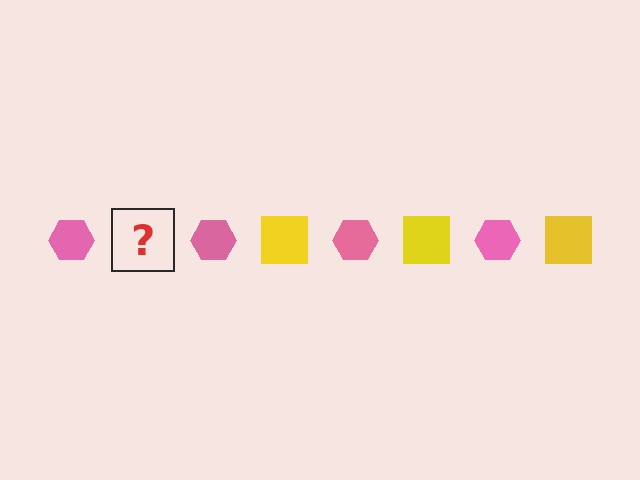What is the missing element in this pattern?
The missing element is a yellow square.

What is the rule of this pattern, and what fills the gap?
The rule is that the pattern alternates between pink hexagon and yellow square. The gap should be filled with a yellow square.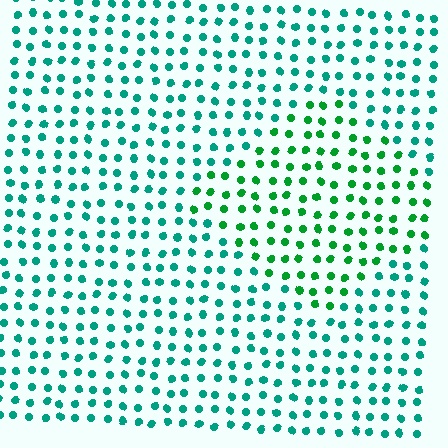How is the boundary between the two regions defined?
The boundary is defined purely by a slight shift in hue (about 34 degrees). Spacing, size, and orientation are identical on both sides.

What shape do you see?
I see a diamond.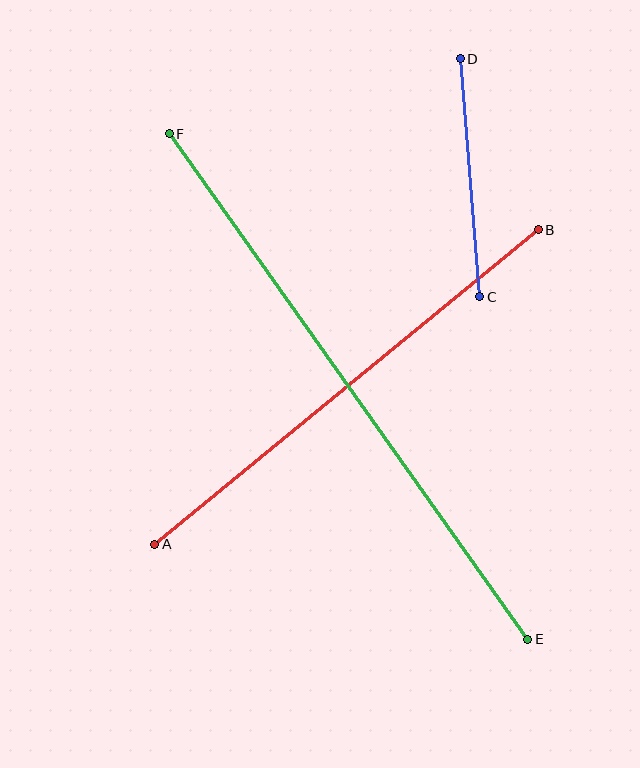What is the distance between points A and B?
The distance is approximately 496 pixels.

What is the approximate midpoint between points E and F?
The midpoint is at approximately (349, 387) pixels.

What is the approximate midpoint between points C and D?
The midpoint is at approximately (470, 178) pixels.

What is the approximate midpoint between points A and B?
The midpoint is at approximately (346, 387) pixels.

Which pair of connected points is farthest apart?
Points E and F are farthest apart.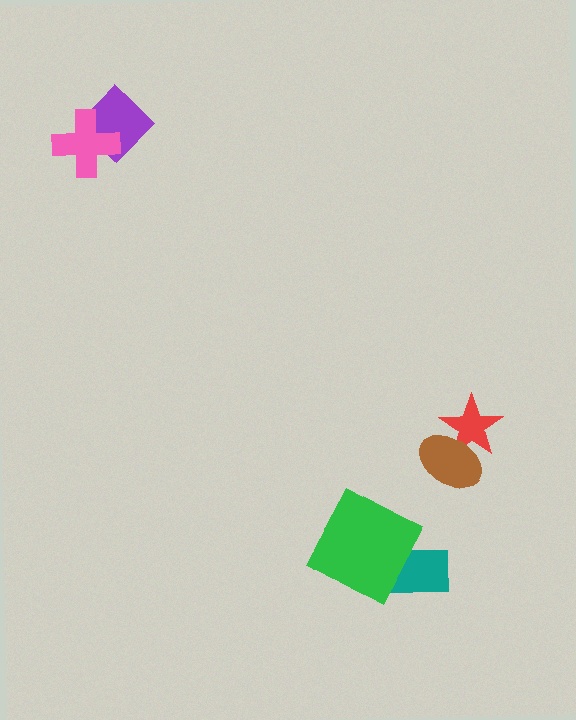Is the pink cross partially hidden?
No, no other shape covers it.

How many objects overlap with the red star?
1 object overlaps with the red star.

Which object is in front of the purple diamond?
The pink cross is in front of the purple diamond.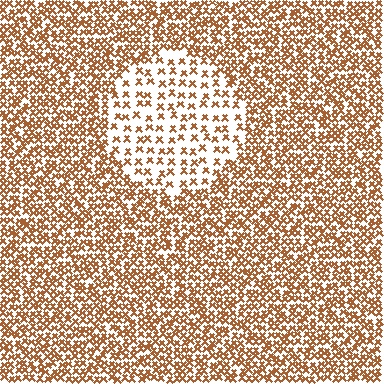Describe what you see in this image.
The image contains small brown elements arranged at two different densities. A circle-shaped region is visible where the elements are less densely packed than the surrounding area.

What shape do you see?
I see a circle.